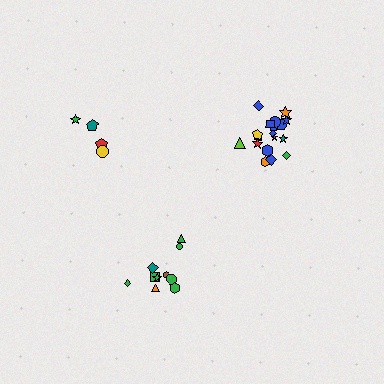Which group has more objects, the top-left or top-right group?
The top-right group.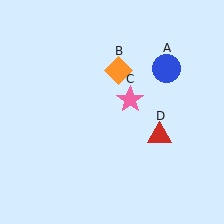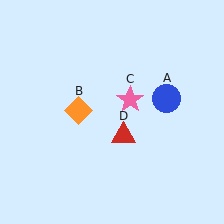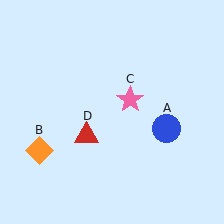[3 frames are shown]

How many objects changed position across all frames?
3 objects changed position: blue circle (object A), orange diamond (object B), red triangle (object D).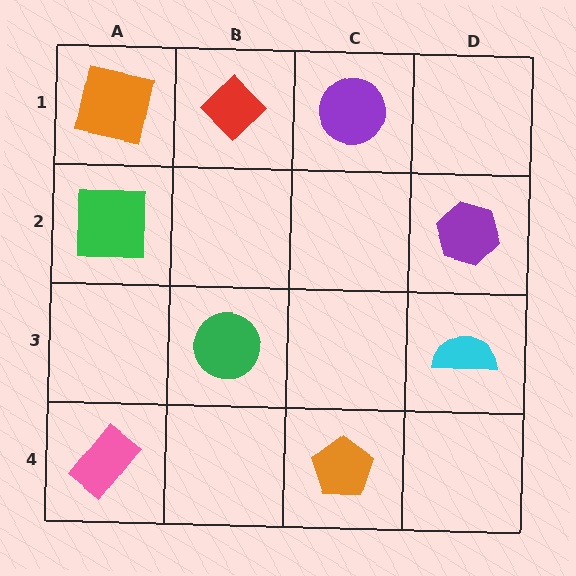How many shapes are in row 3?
2 shapes.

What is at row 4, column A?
A pink rectangle.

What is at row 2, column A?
A green square.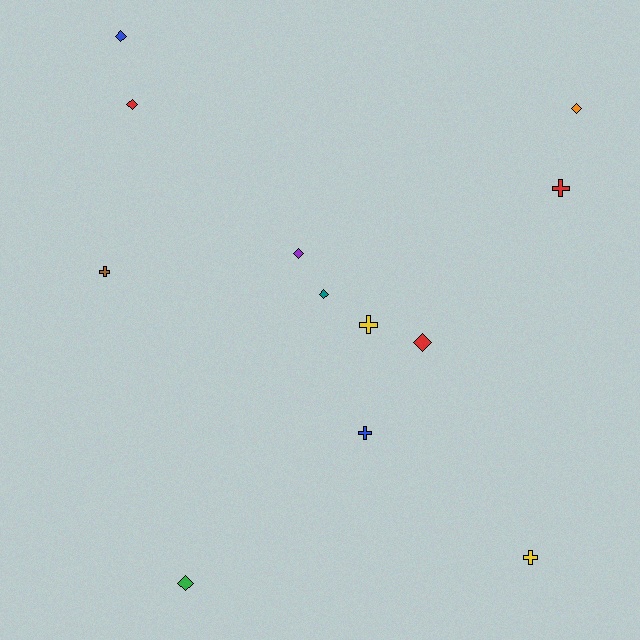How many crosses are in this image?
There are 5 crosses.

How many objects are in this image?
There are 12 objects.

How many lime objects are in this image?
There are no lime objects.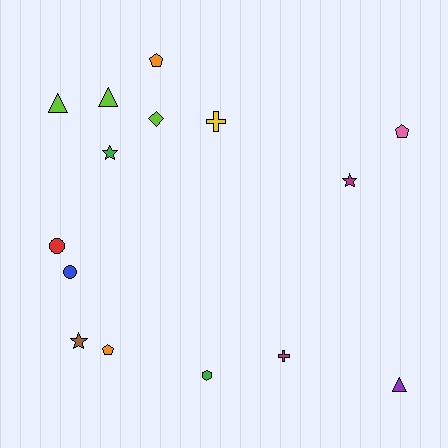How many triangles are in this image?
There are 3 triangles.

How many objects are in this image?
There are 15 objects.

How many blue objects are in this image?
There is 1 blue object.